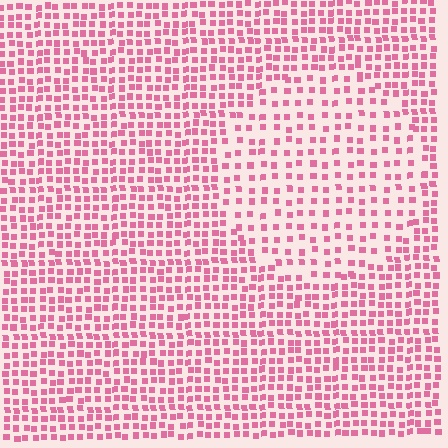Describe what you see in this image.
The image contains small pink elements arranged at two different densities. A circle-shaped region is visible where the elements are less densely packed than the surrounding area.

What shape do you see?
I see a circle.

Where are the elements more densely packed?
The elements are more densely packed outside the circle boundary.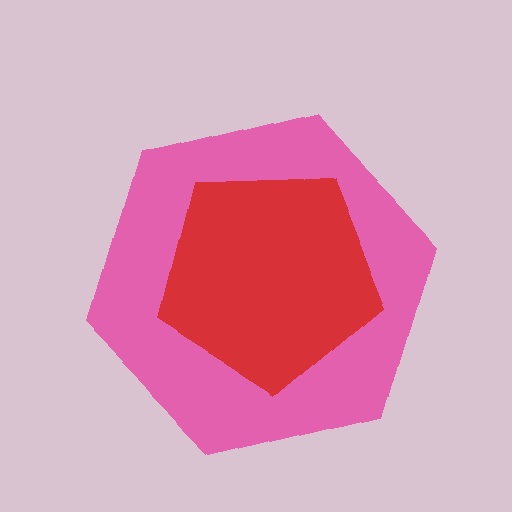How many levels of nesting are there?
2.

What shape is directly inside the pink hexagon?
The red pentagon.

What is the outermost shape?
The pink hexagon.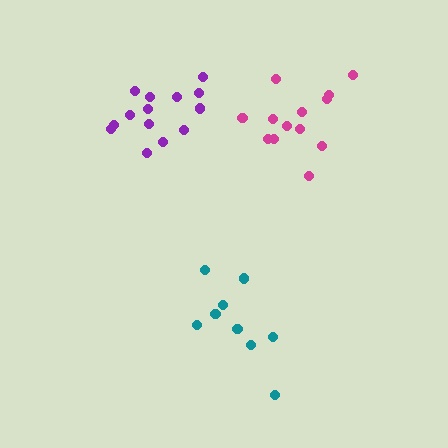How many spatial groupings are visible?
There are 3 spatial groupings.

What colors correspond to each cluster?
The clusters are colored: teal, magenta, purple.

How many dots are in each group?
Group 1: 9 dots, Group 2: 13 dots, Group 3: 14 dots (36 total).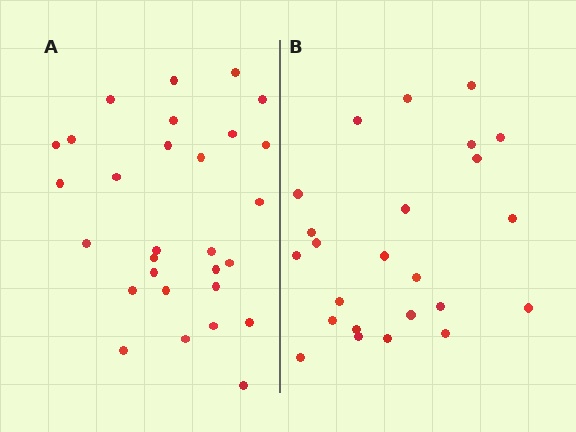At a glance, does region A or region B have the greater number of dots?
Region A (the left region) has more dots.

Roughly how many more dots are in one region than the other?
Region A has about 5 more dots than region B.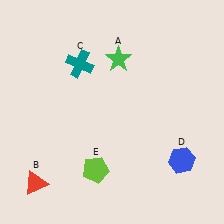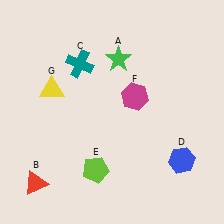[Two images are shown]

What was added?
A magenta hexagon (F), a yellow triangle (G) were added in Image 2.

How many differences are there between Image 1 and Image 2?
There are 2 differences between the two images.